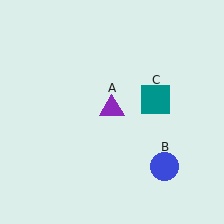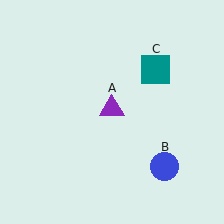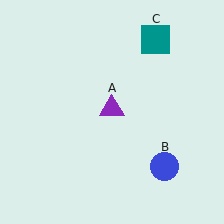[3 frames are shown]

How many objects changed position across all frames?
1 object changed position: teal square (object C).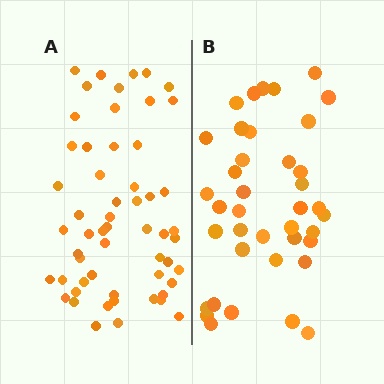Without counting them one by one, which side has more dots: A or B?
Region A (the left region) has more dots.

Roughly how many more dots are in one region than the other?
Region A has approximately 15 more dots than region B.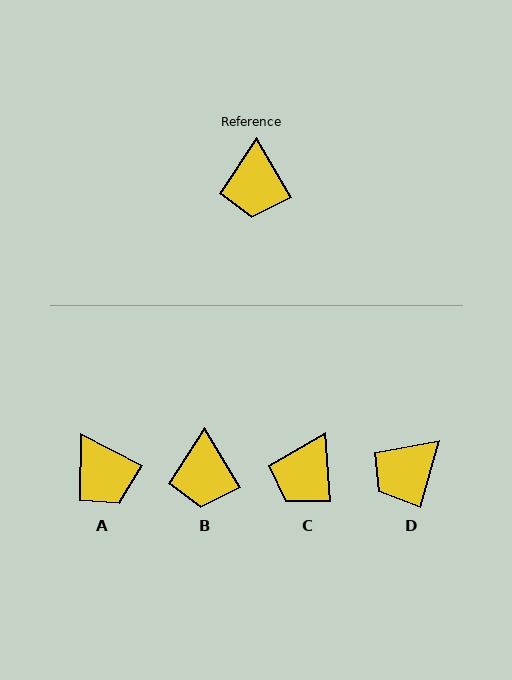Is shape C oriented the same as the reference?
No, it is off by about 27 degrees.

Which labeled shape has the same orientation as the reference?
B.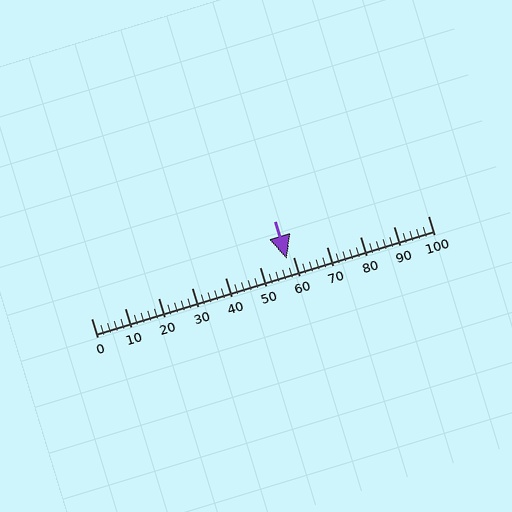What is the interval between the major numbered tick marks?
The major tick marks are spaced 10 units apart.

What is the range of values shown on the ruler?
The ruler shows values from 0 to 100.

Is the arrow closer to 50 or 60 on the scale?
The arrow is closer to 60.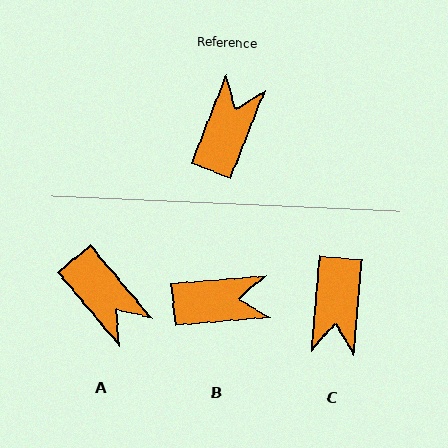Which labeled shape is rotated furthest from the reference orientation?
C, about 163 degrees away.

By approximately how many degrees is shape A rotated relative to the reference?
Approximately 118 degrees clockwise.